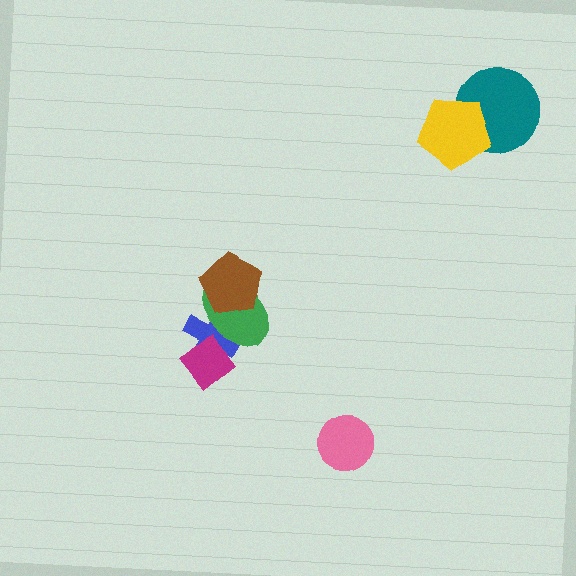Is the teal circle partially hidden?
Yes, it is partially covered by another shape.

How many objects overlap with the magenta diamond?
2 objects overlap with the magenta diamond.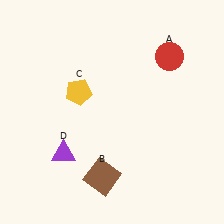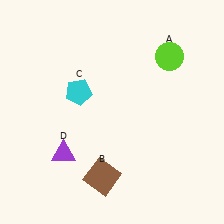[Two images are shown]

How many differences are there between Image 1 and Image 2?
There are 2 differences between the two images.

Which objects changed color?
A changed from red to lime. C changed from yellow to cyan.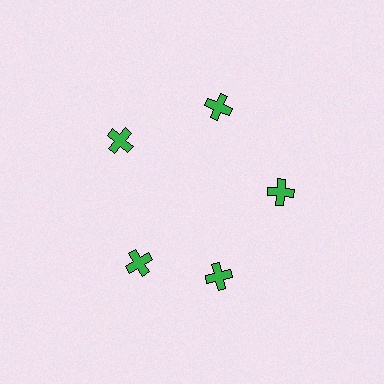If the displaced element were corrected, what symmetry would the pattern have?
It would have 5-fold rotational symmetry — the pattern would map onto itself every 72 degrees.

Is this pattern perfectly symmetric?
No. The 5 green crosses are arranged in a ring, but one element near the 8 o'clock position is rotated out of alignment along the ring, breaking the 5-fold rotational symmetry.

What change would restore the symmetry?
The symmetry would be restored by rotating it back into even spacing with its neighbors so that all 5 crosses sit at equal angles and equal distance from the center.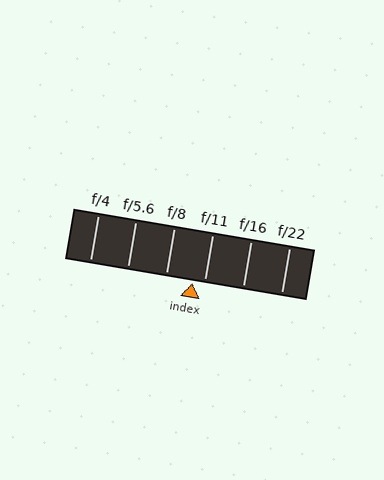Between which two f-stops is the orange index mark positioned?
The index mark is between f/8 and f/11.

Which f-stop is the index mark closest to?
The index mark is closest to f/11.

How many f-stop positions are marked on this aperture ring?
There are 6 f-stop positions marked.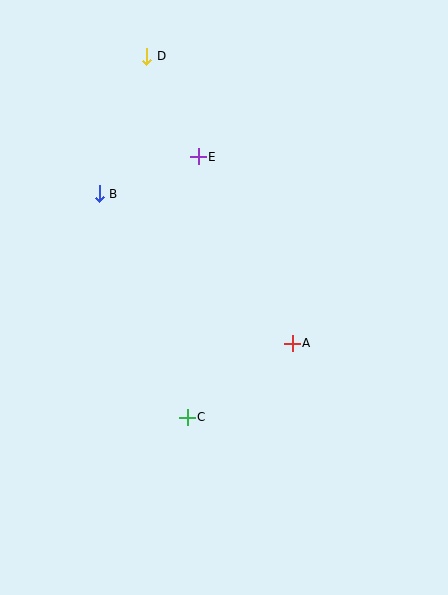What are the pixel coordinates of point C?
Point C is at (187, 417).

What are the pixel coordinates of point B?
Point B is at (99, 194).